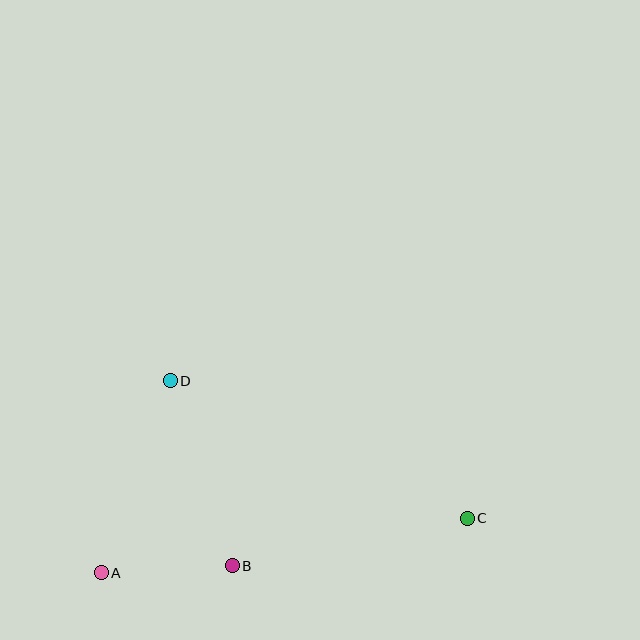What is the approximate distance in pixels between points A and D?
The distance between A and D is approximately 204 pixels.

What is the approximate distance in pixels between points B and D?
The distance between B and D is approximately 195 pixels.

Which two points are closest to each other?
Points A and B are closest to each other.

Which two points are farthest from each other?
Points A and C are farthest from each other.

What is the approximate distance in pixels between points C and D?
The distance between C and D is approximately 327 pixels.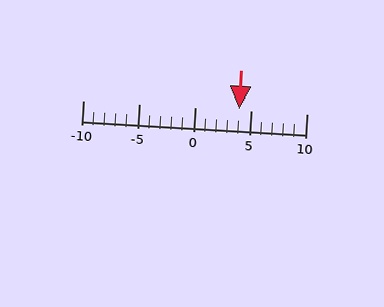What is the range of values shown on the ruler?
The ruler shows values from -10 to 10.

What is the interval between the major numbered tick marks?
The major tick marks are spaced 5 units apart.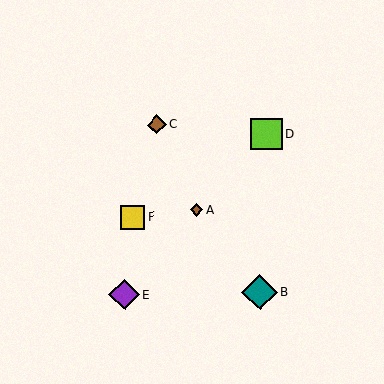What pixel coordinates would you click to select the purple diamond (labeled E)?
Click at (124, 294) to select the purple diamond E.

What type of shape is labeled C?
Shape C is a brown diamond.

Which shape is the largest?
The teal diamond (labeled B) is the largest.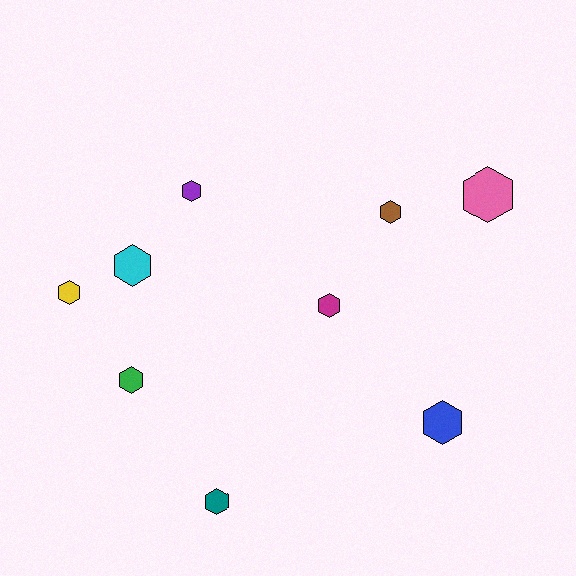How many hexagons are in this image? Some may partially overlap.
There are 9 hexagons.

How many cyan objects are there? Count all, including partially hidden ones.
There is 1 cyan object.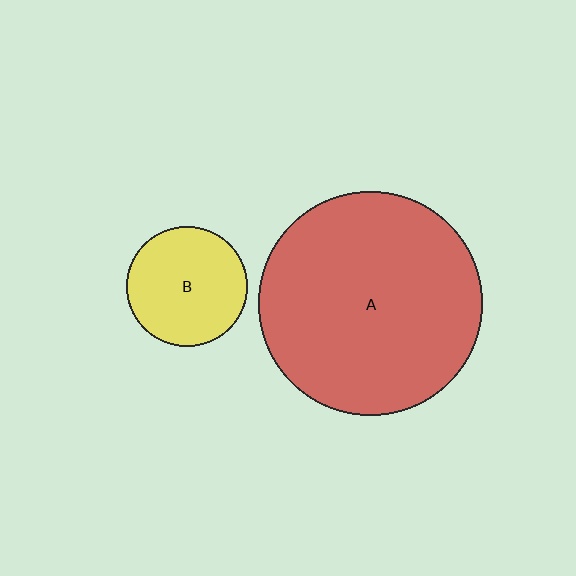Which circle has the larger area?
Circle A (red).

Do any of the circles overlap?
No, none of the circles overlap.